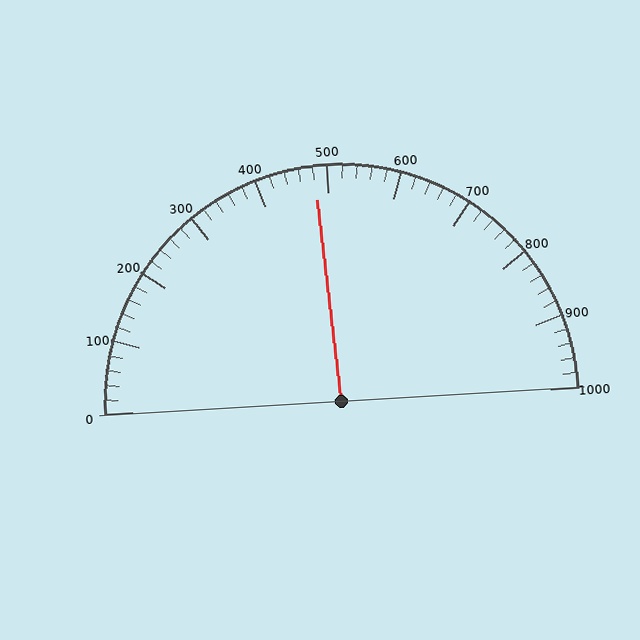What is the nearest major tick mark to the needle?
The nearest major tick mark is 500.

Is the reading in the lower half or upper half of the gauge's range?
The reading is in the lower half of the range (0 to 1000).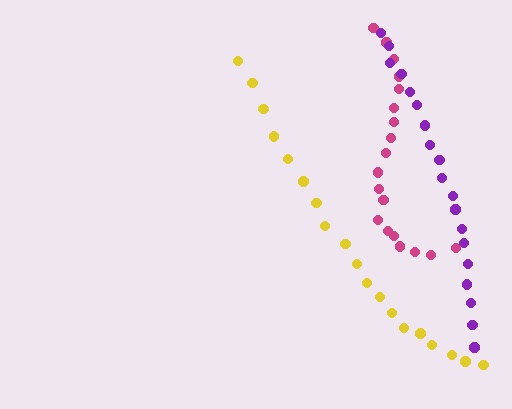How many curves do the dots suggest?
There are 3 distinct paths.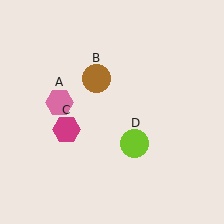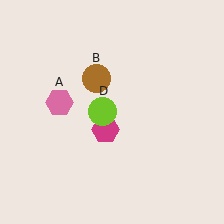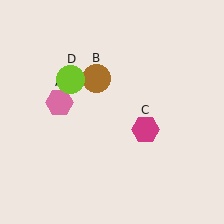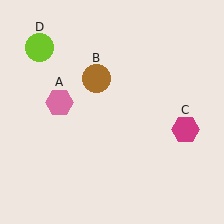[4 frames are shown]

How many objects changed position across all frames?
2 objects changed position: magenta hexagon (object C), lime circle (object D).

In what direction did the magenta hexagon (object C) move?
The magenta hexagon (object C) moved right.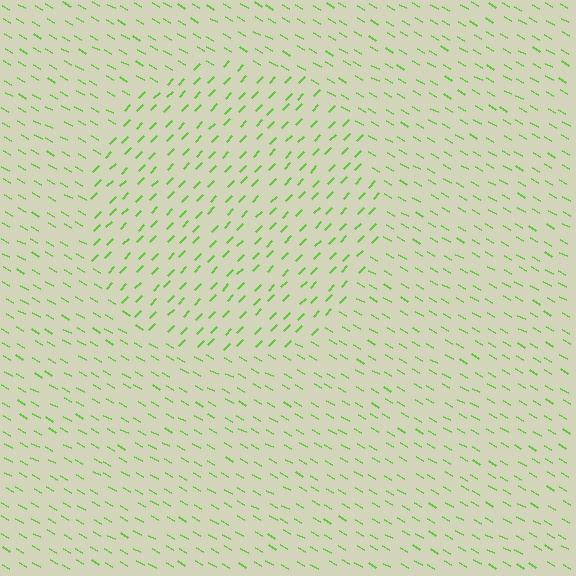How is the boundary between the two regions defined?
The boundary is defined purely by a change in line orientation (approximately 75 degrees difference). All lines are the same color and thickness.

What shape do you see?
I see a circle.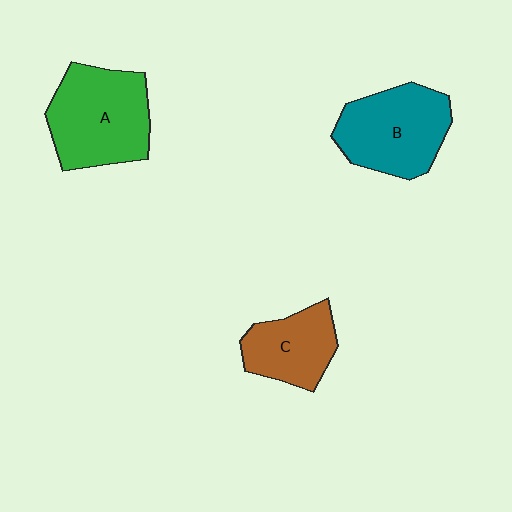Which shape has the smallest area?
Shape C (brown).